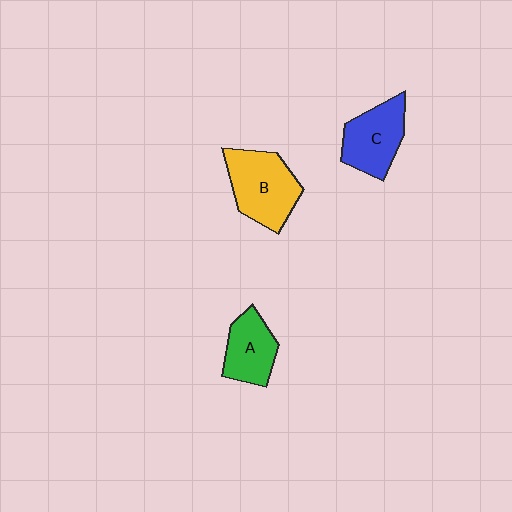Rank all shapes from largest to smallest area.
From largest to smallest: B (yellow), C (blue), A (green).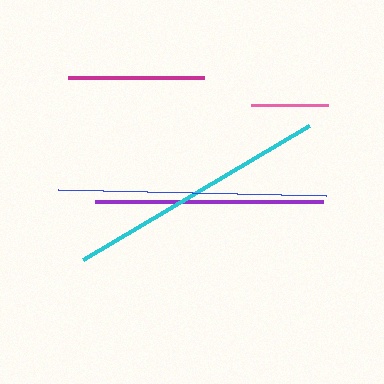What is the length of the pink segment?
The pink segment is approximately 77 pixels long.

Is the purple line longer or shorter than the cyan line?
The cyan line is longer than the purple line.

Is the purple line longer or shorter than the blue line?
The blue line is longer than the purple line.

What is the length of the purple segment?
The purple segment is approximately 228 pixels long.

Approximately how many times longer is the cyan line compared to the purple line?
The cyan line is approximately 1.2 times the length of the purple line.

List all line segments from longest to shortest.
From longest to shortest: blue, cyan, purple, magenta, pink.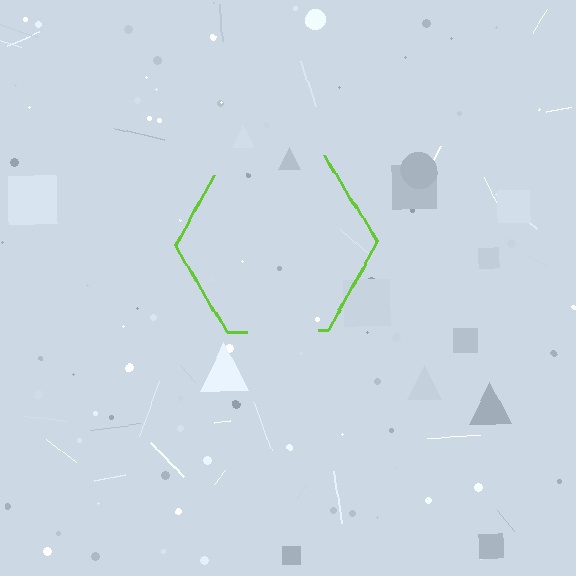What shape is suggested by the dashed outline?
The dashed outline suggests a hexagon.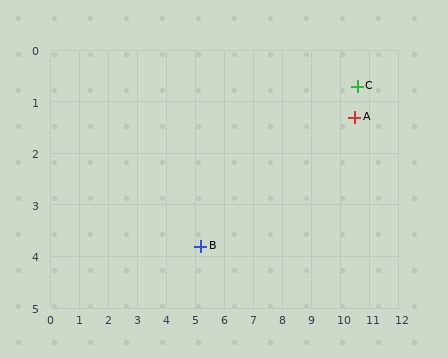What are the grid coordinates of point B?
Point B is at approximately (5.2, 3.8).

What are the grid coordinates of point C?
Point C is at approximately (10.6, 0.7).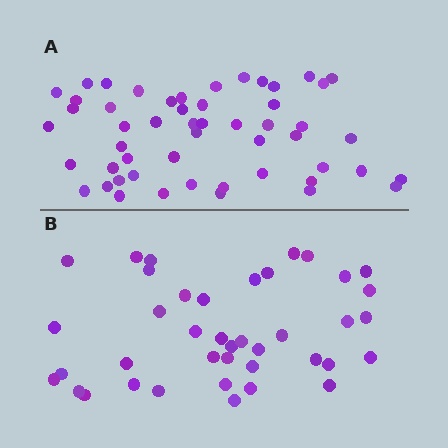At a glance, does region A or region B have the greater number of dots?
Region A (the top region) has more dots.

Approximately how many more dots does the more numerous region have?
Region A has roughly 12 or so more dots than region B.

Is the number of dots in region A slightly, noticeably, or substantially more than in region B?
Region A has noticeably more, but not dramatically so. The ratio is roughly 1.3 to 1.